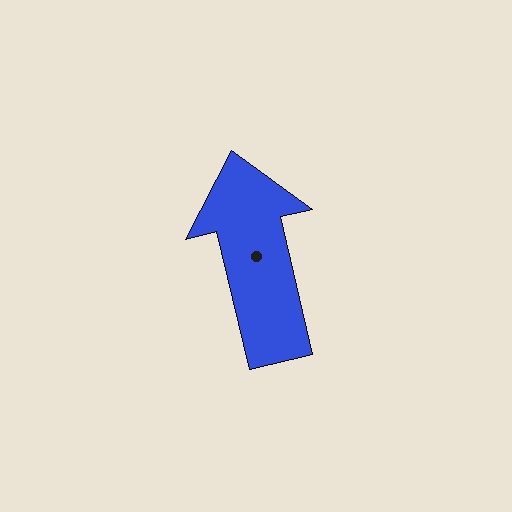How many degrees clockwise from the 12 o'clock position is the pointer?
Approximately 347 degrees.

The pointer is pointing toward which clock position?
Roughly 12 o'clock.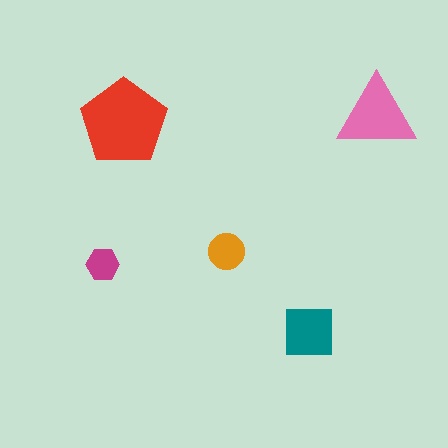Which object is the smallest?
The magenta hexagon.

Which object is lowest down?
The teal square is bottommost.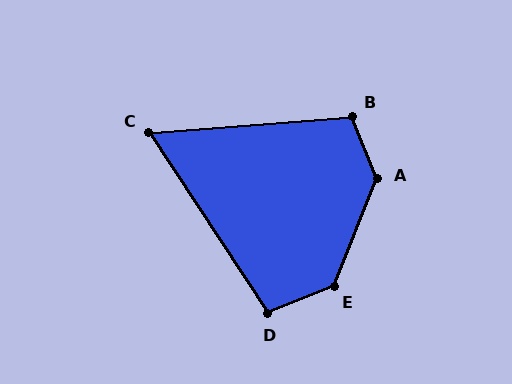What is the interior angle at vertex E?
Approximately 134 degrees (obtuse).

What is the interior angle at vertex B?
Approximately 108 degrees (obtuse).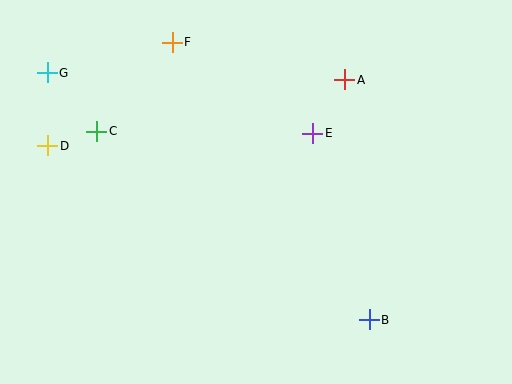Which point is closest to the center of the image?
Point E at (313, 133) is closest to the center.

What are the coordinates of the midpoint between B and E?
The midpoint between B and E is at (341, 227).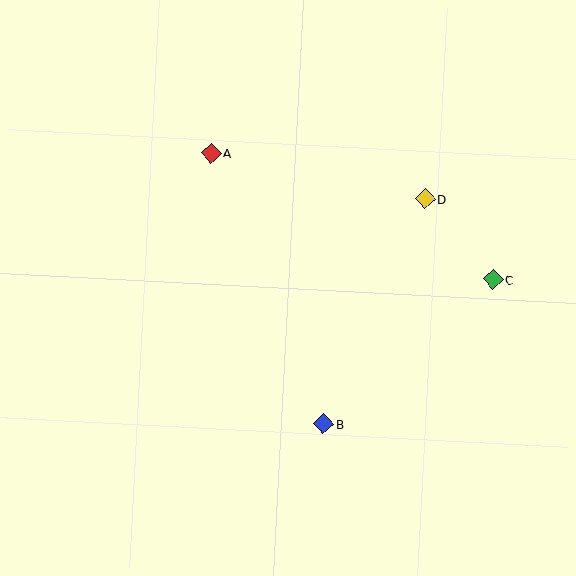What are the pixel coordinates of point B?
Point B is at (324, 424).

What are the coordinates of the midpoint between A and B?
The midpoint between A and B is at (267, 288).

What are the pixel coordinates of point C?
Point C is at (493, 279).